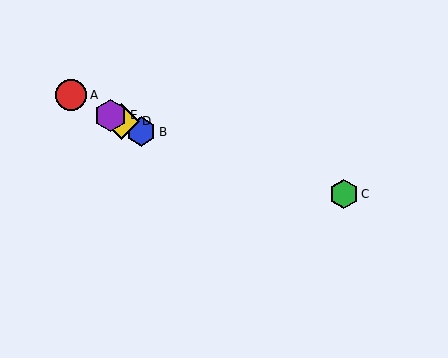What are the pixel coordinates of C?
Object C is at (344, 194).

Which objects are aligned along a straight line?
Objects A, B, D, E are aligned along a straight line.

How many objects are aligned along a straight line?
4 objects (A, B, D, E) are aligned along a straight line.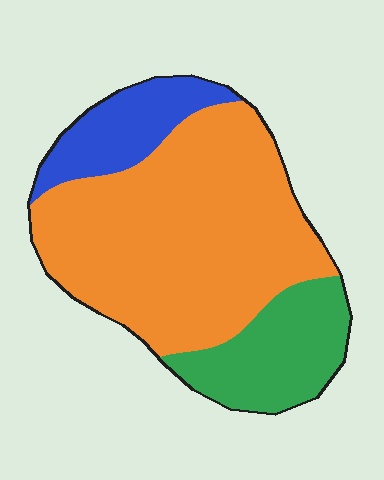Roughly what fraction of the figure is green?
Green covers about 20% of the figure.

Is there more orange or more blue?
Orange.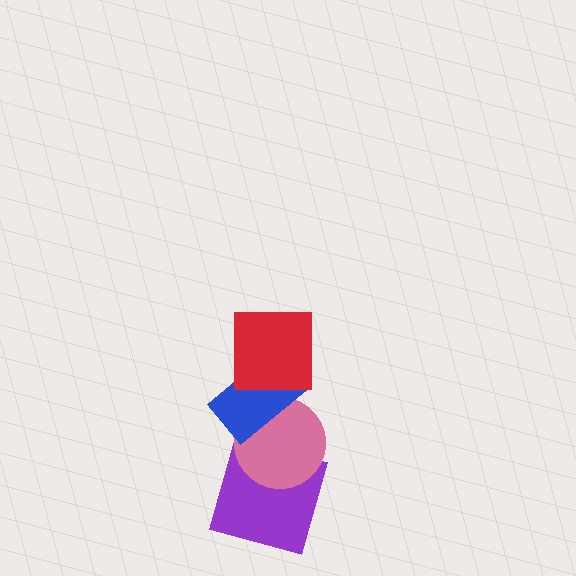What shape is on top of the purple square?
The pink circle is on top of the purple square.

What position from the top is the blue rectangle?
The blue rectangle is 2nd from the top.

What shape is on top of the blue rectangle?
The red square is on top of the blue rectangle.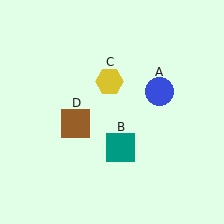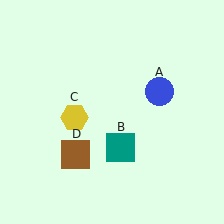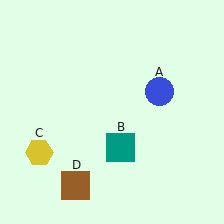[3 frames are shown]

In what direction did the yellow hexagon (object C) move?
The yellow hexagon (object C) moved down and to the left.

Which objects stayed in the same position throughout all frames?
Blue circle (object A) and teal square (object B) remained stationary.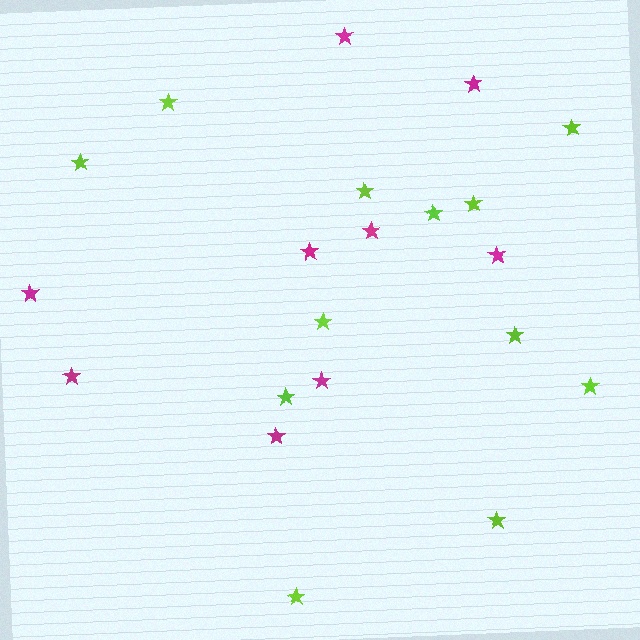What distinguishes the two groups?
There are 2 groups: one group of magenta stars (9) and one group of lime stars (12).